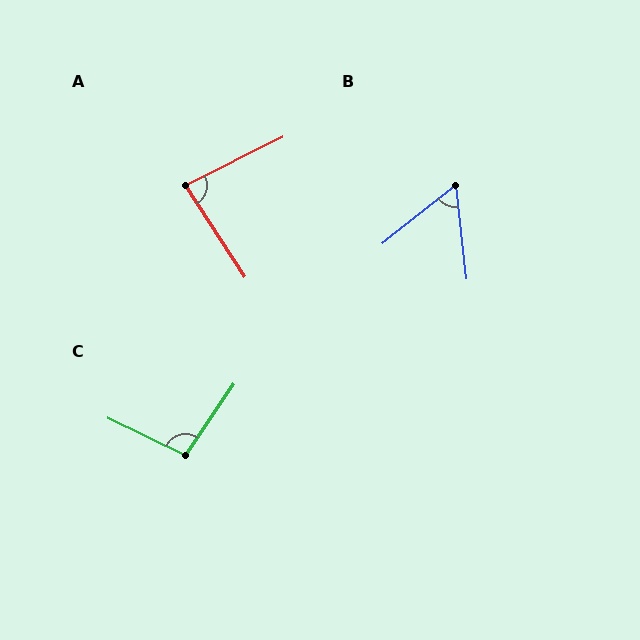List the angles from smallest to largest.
B (58°), A (83°), C (98°).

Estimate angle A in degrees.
Approximately 83 degrees.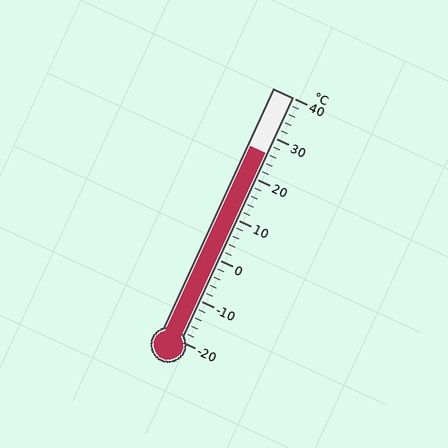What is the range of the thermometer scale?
The thermometer scale ranges from -20°C to 40°C.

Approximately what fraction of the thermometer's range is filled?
The thermometer is filled to approximately 75% of its range.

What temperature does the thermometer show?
The thermometer shows approximately 26°C.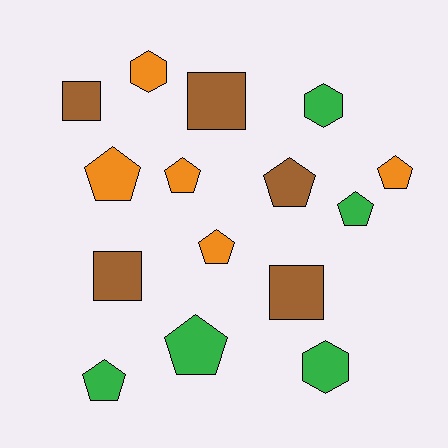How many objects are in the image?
There are 15 objects.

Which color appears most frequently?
Green, with 5 objects.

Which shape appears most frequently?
Pentagon, with 8 objects.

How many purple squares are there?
There are no purple squares.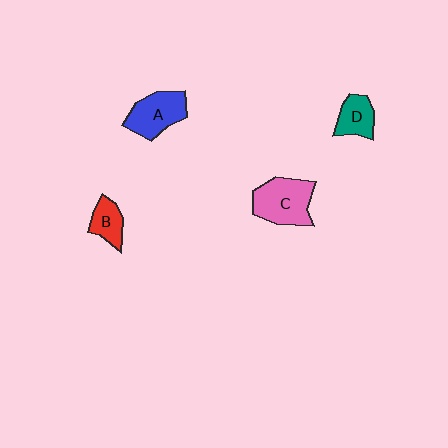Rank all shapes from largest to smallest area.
From largest to smallest: C (pink), A (blue), D (teal), B (red).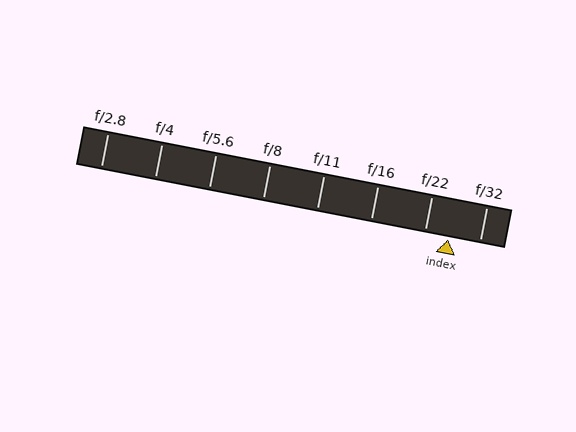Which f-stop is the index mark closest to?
The index mark is closest to f/22.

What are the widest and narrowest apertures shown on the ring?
The widest aperture shown is f/2.8 and the narrowest is f/32.